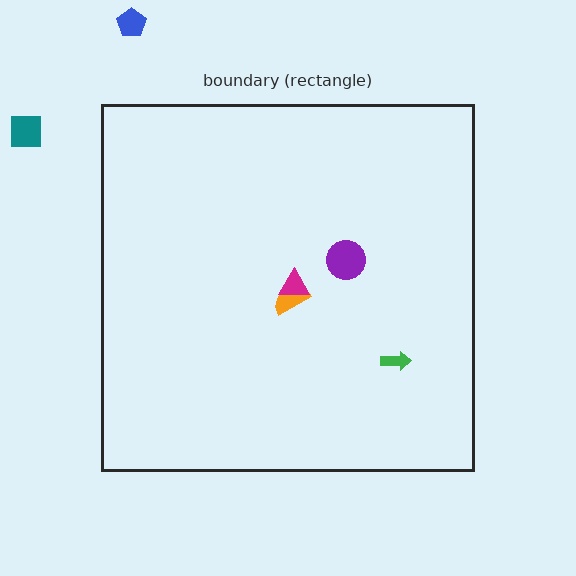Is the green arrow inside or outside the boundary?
Inside.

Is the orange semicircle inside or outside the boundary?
Inside.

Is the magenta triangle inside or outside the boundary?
Inside.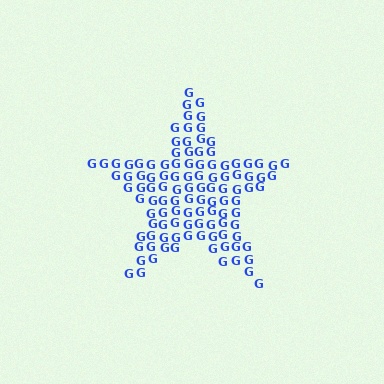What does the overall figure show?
The overall figure shows a star.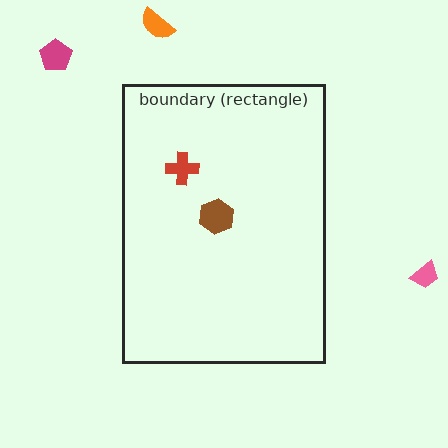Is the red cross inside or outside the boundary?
Inside.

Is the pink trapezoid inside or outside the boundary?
Outside.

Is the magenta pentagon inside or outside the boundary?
Outside.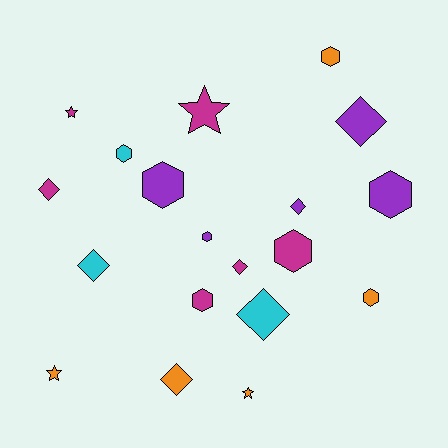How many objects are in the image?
There are 19 objects.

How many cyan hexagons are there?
There is 1 cyan hexagon.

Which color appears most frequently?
Magenta, with 6 objects.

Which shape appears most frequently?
Hexagon, with 8 objects.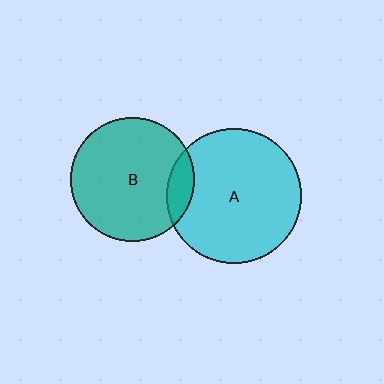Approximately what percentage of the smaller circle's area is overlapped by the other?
Approximately 10%.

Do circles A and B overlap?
Yes.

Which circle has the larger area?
Circle A (cyan).